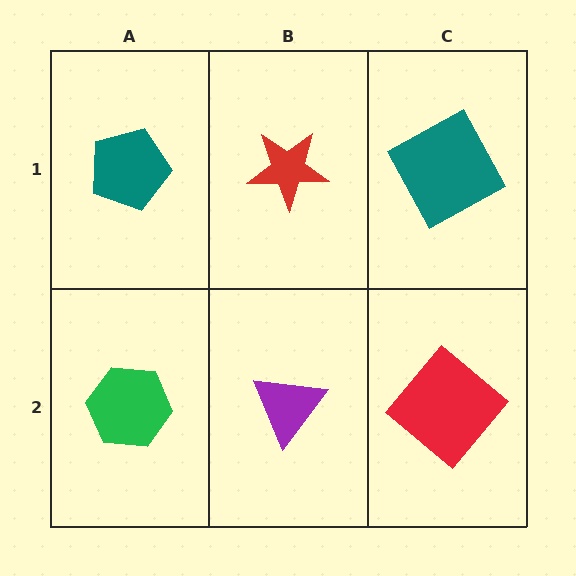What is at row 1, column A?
A teal pentagon.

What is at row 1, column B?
A red star.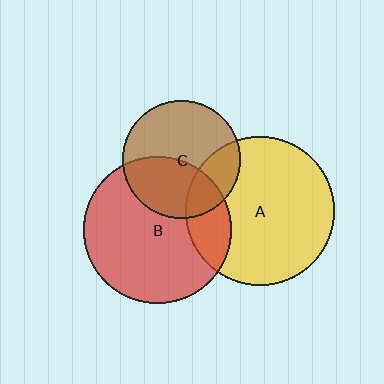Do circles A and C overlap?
Yes.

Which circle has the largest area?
Circle A (yellow).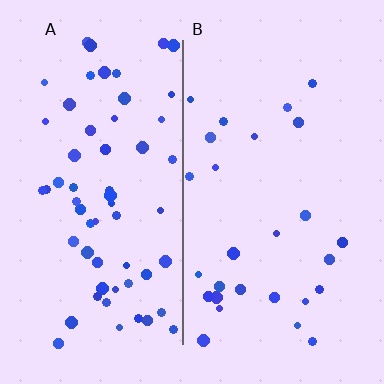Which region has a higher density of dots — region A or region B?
A (the left).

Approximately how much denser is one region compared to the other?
Approximately 2.3× — region A over region B.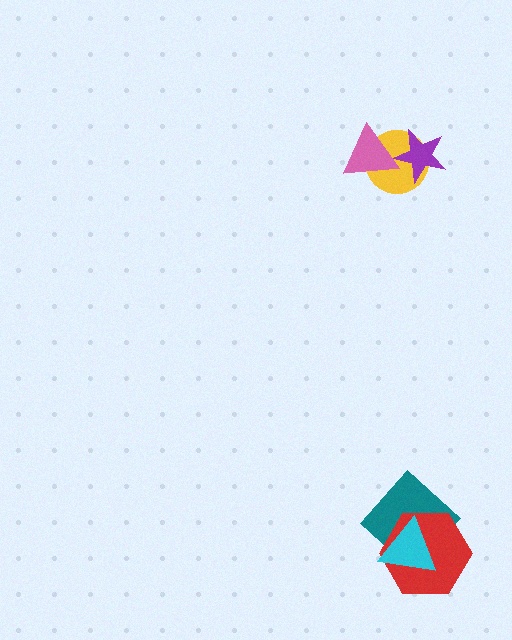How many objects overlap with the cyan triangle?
2 objects overlap with the cyan triangle.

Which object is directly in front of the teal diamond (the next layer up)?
The red hexagon is directly in front of the teal diamond.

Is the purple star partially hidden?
Yes, it is partially covered by another shape.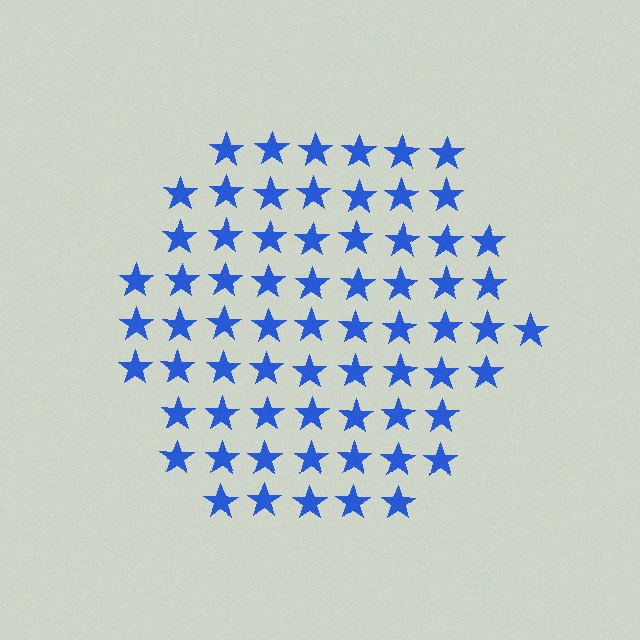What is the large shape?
The large shape is a hexagon.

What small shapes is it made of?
It is made of small stars.